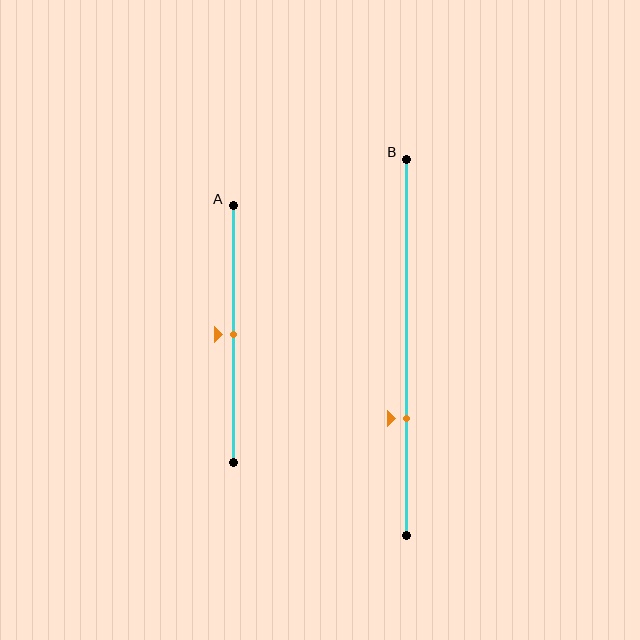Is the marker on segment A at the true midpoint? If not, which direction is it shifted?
Yes, the marker on segment A is at the true midpoint.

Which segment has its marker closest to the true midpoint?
Segment A has its marker closest to the true midpoint.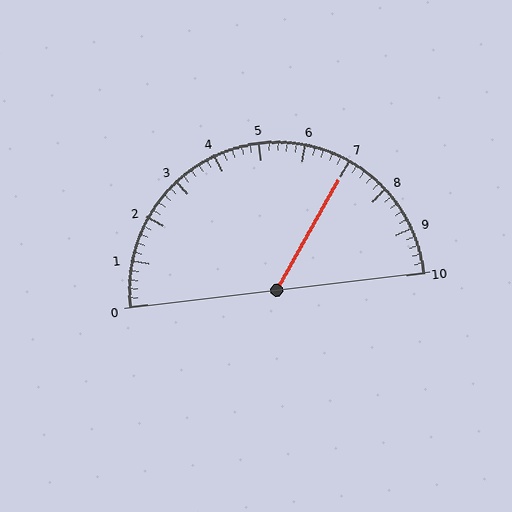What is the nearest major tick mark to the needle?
The nearest major tick mark is 7.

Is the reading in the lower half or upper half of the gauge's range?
The reading is in the upper half of the range (0 to 10).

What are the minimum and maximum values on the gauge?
The gauge ranges from 0 to 10.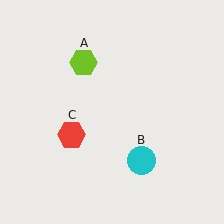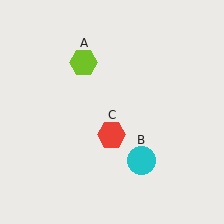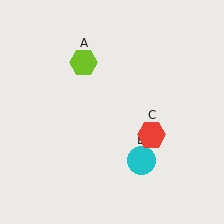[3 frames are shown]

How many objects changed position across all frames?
1 object changed position: red hexagon (object C).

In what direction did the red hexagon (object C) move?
The red hexagon (object C) moved right.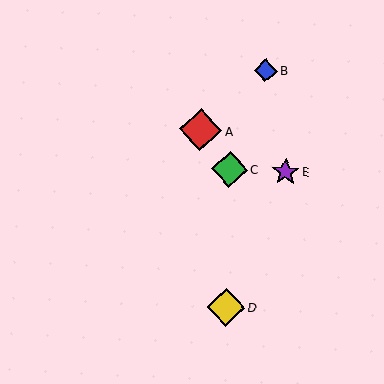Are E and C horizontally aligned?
Yes, both are at y≈172.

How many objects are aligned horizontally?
2 objects (C, E) are aligned horizontally.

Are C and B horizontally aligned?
No, C is at y≈169 and B is at y≈70.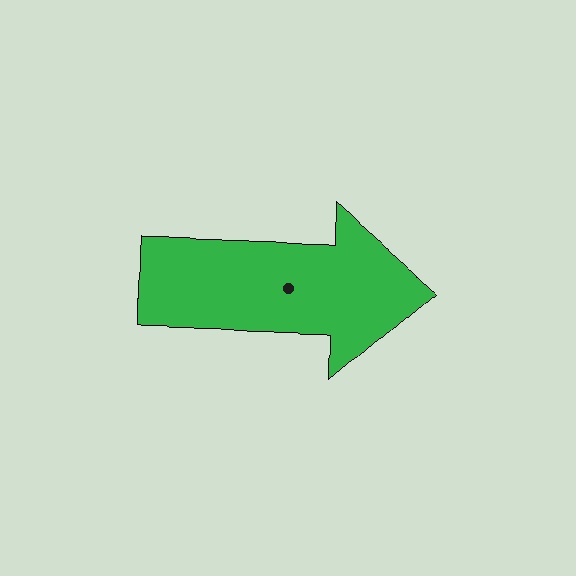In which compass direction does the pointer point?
East.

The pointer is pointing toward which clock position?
Roughly 3 o'clock.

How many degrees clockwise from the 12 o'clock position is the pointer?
Approximately 91 degrees.